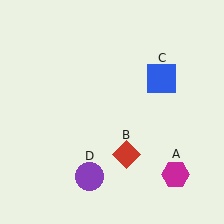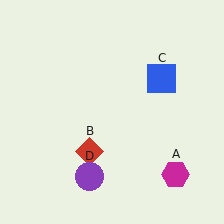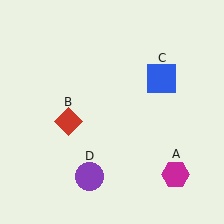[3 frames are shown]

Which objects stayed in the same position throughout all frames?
Magenta hexagon (object A) and blue square (object C) and purple circle (object D) remained stationary.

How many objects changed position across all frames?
1 object changed position: red diamond (object B).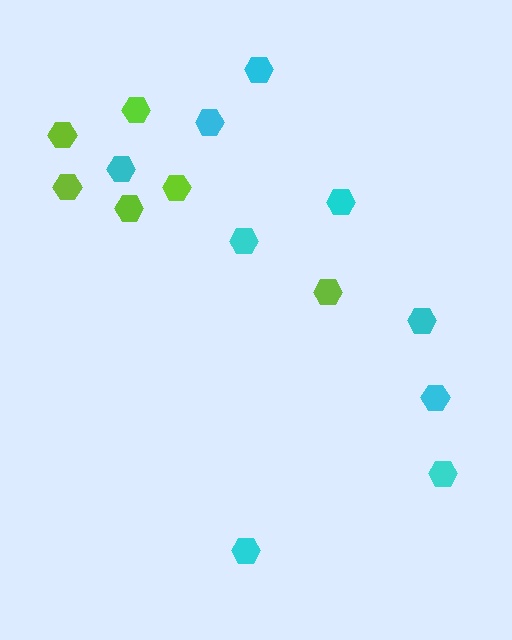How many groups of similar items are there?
There are 2 groups: one group of cyan hexagons (9) and one group of lime hexagons (6).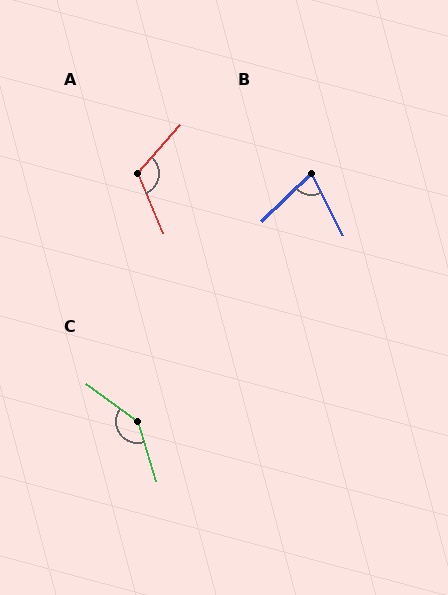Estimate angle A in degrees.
Approximately 116 degrees.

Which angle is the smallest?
B, at approximately 73 degrees.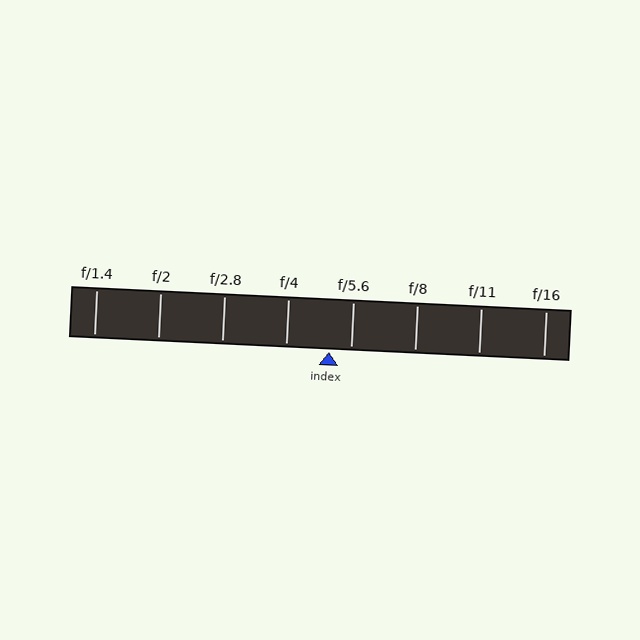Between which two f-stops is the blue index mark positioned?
The index mark is between f/4 and f/5.6.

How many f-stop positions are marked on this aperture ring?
There are 8 f-stop positions marked.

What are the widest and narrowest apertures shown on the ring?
The widest aperture shown is f/1.4 and the narrowest is f/16.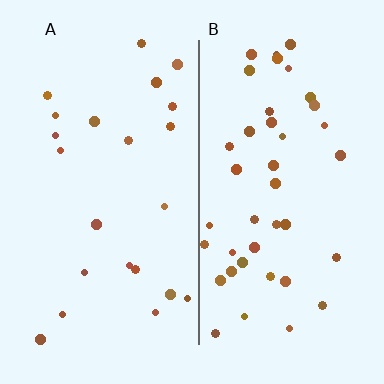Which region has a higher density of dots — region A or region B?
B (the right).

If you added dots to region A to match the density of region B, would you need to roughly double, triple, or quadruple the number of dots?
Approximately double.